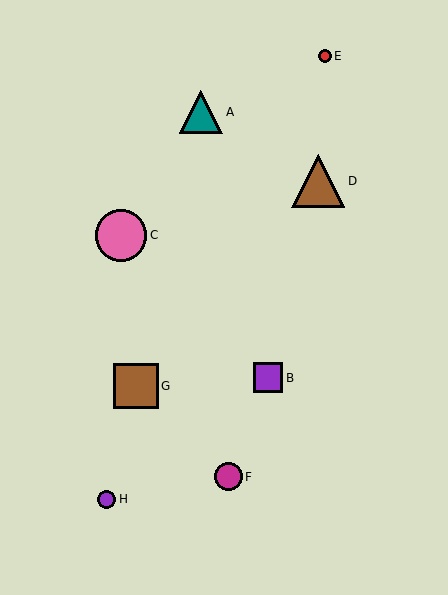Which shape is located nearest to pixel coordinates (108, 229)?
The pink circle (labeled C) at (121, 235) is nearest to that location.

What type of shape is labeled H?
Shape H is a purple circle.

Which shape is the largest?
The brown triangle (labeled D) is the largest.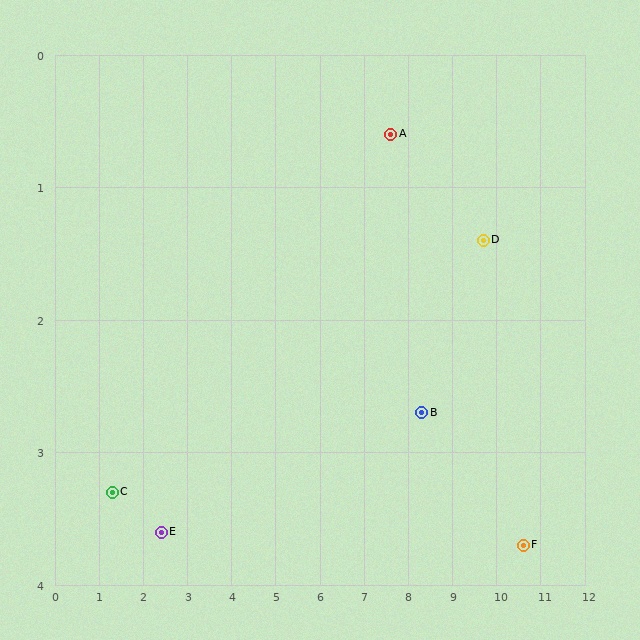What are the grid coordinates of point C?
Point C is at approximately (1.3, 3.3).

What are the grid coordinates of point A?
Point A is at approximately (7.6, 0.6).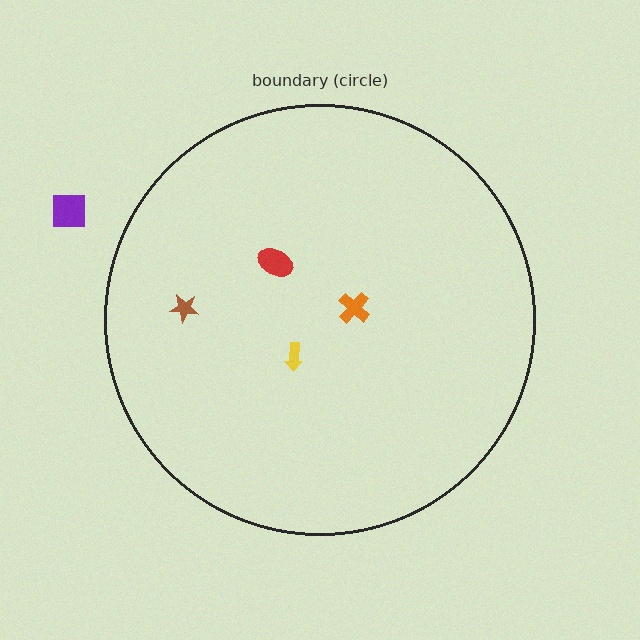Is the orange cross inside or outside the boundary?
Inside.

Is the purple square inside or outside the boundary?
Outside.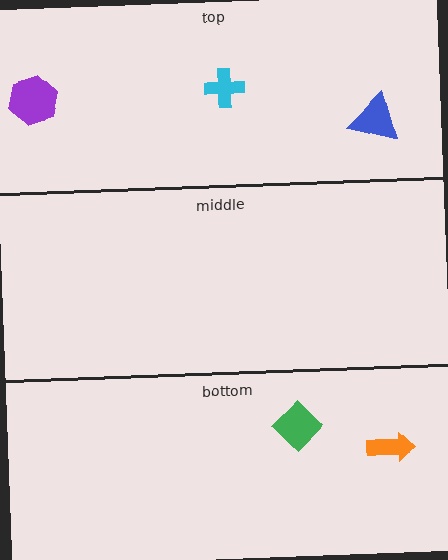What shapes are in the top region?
The cyan cross, the purple hexagon, the blue triangle.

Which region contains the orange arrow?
The bottom region.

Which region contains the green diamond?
The bottom region.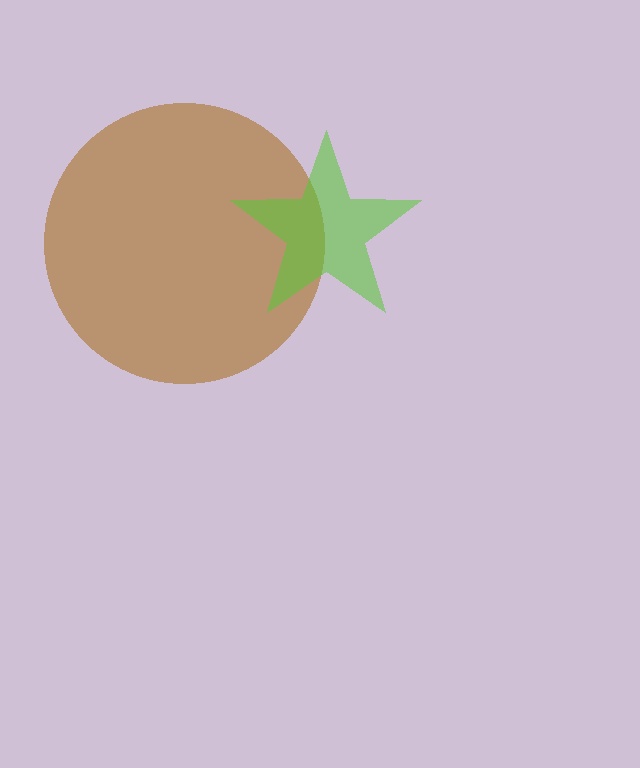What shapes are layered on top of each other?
The layered shapes are: a brown circle, a lime star.